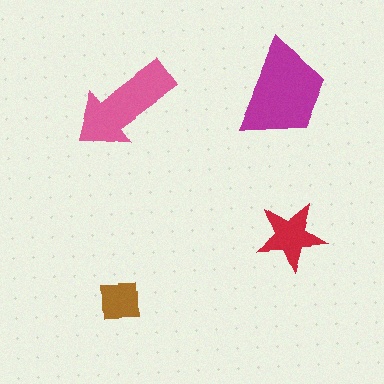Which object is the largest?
The magenta trapezoid.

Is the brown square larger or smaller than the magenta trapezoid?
Smaller.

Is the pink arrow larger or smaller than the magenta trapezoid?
Smaller.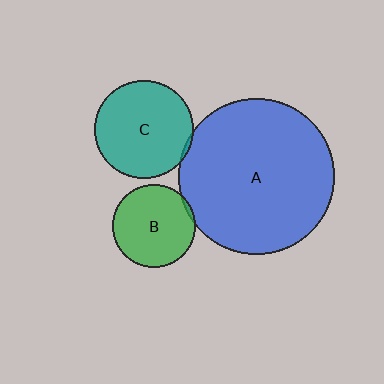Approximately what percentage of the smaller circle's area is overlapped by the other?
Approximately 5%.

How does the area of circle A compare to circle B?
Approximately 3.5 times.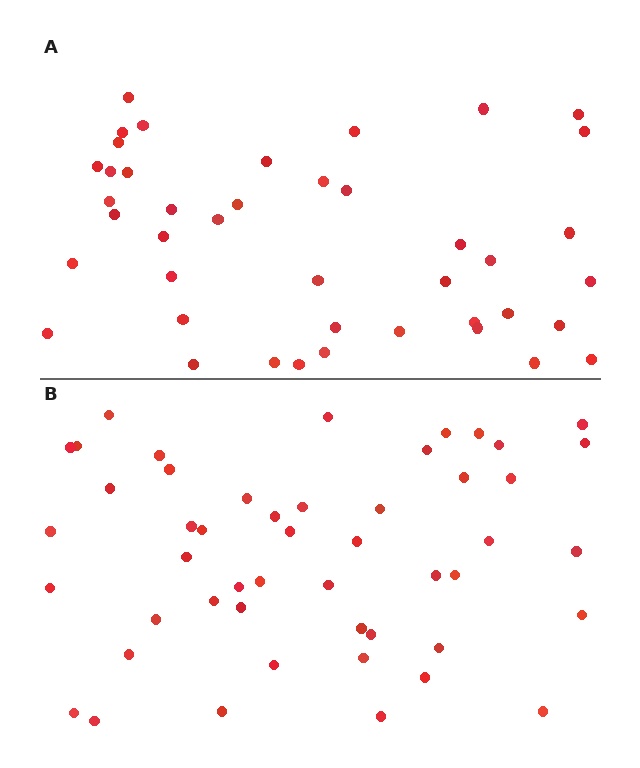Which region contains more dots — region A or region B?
Region B (the bottom region) has more dots.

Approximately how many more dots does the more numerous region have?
Region B has roughly 8 or so more dots than region A.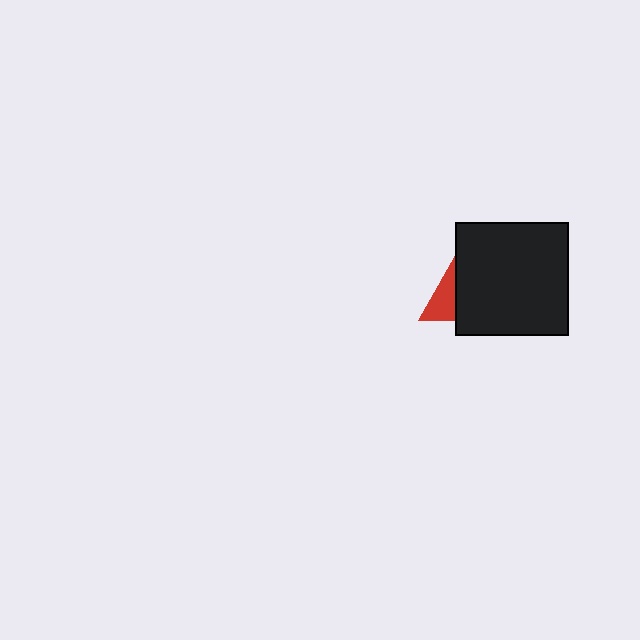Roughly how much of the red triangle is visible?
A small part of it is visible (roughly 34%).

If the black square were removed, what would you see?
You would see the complete red triangle.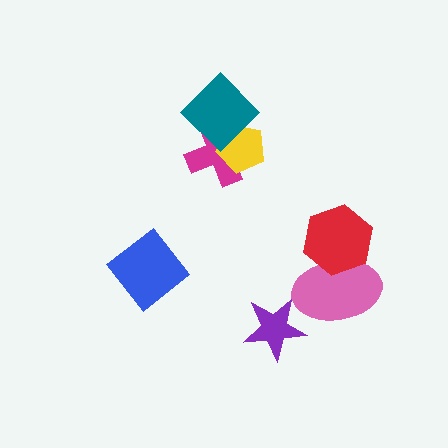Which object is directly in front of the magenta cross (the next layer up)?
The yellow pentagon is directly in front of the magenta cross.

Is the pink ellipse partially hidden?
Yes, it is partially covered by another shape.